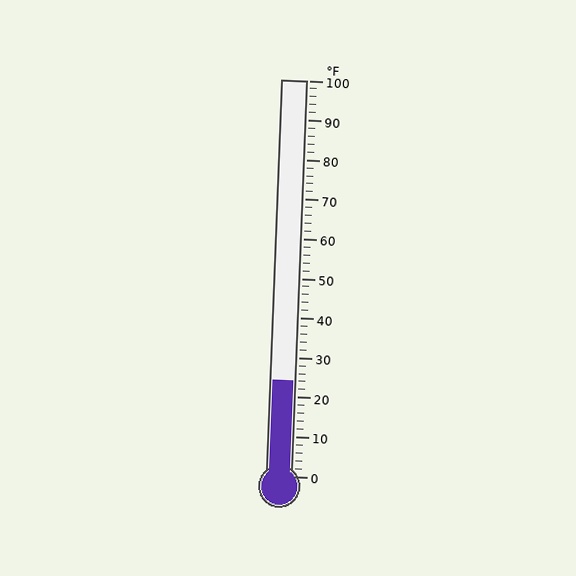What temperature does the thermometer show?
The thermometer shows approximately 24°F.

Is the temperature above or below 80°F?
The temperature is below 80°F.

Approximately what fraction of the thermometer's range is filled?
The thermometer is filled to approximately 25% of its range.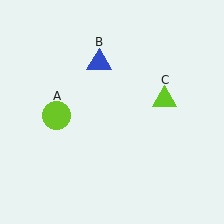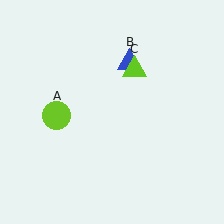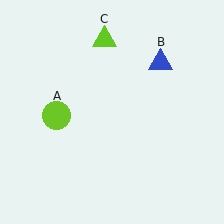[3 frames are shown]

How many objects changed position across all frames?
2 objects changed position: blue triangle (object B), lime triangle (object C).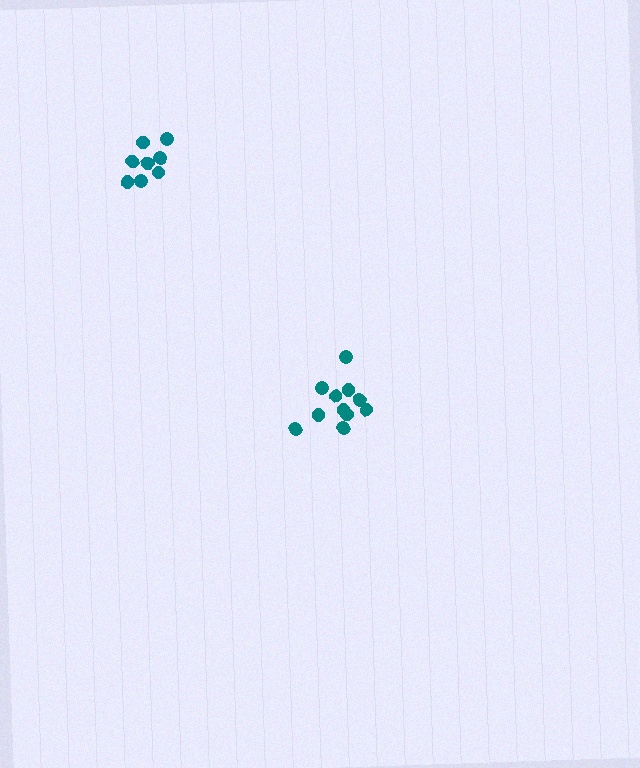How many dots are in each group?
Group 1: 11 dots, Group 2: 8 dots (19 total).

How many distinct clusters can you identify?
There are 2 distinct clusters.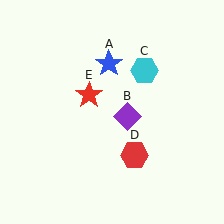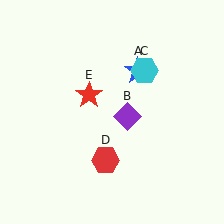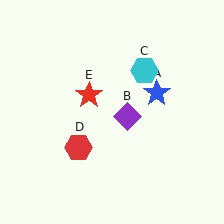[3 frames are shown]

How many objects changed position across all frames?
2 objects changed position: blue star (object A), red hexagon (object D).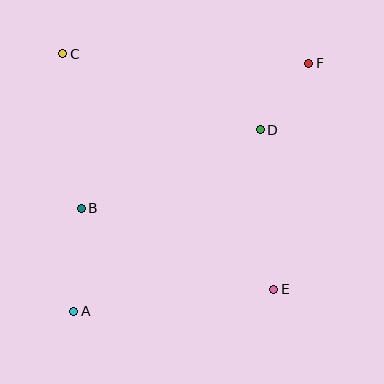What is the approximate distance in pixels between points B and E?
The distance between B and E is approximately 208 pixels.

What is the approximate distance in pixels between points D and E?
The distance between D and E is approximately 160 pixels.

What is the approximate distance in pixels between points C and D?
The distance between C and D is approximately 212 pixels.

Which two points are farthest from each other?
Points A and F are farthest from each other.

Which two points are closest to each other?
Points D and F are closest to each other.